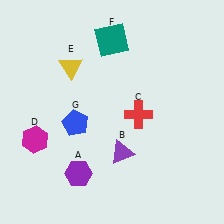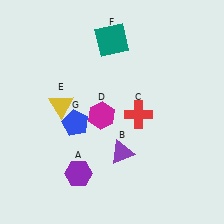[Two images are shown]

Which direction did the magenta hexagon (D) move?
The magenta hexagon (D) moved right.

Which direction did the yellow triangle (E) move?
The yellow triangle (E) moved down.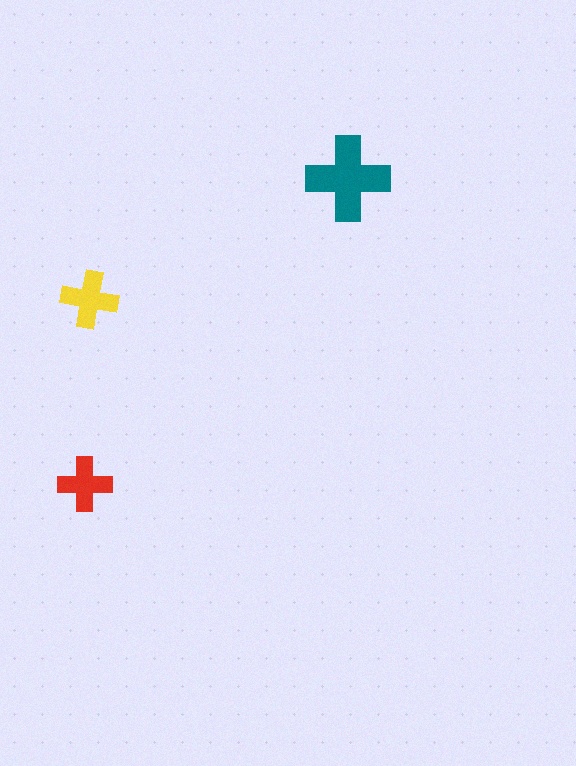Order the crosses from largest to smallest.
the teal one, the yellow one, the red one.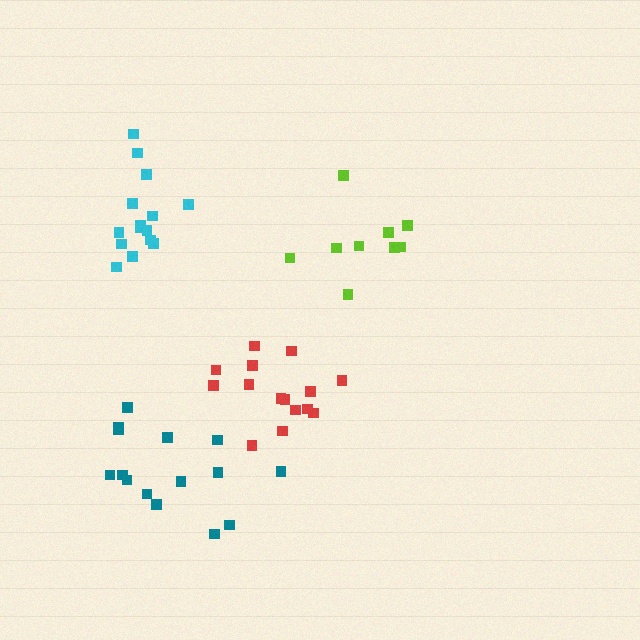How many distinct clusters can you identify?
There are 4 distinct clusters.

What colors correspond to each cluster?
The clusters are colored: cyan, lime, teal, red.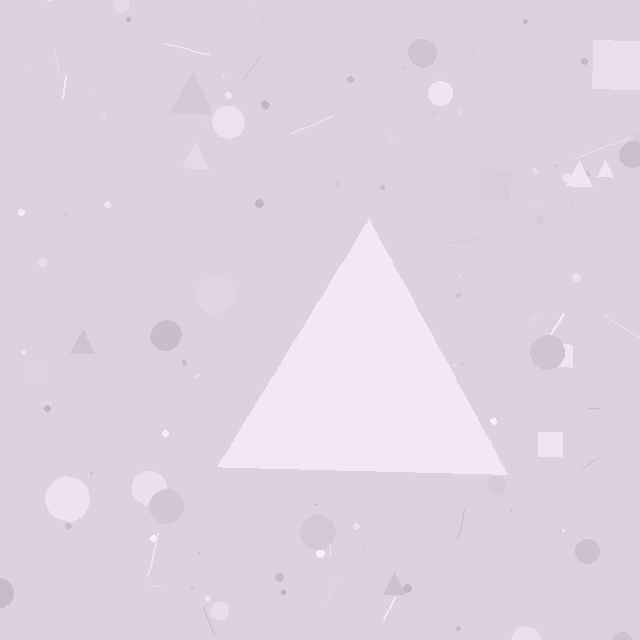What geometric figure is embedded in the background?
A triangle is embedded in the background.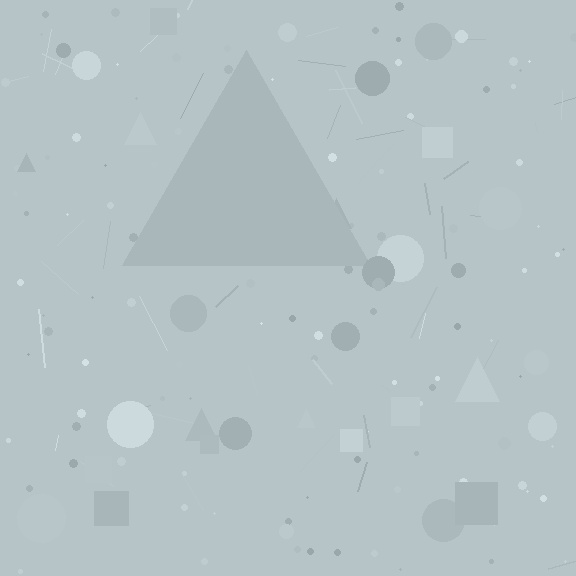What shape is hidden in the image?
A triangle is hidden in the image.